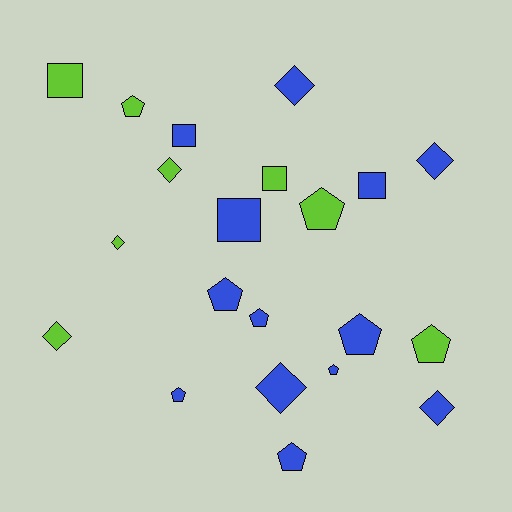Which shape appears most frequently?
Pentagon, with 9 objects.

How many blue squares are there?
There are 3 blue squares.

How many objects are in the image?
There are 21 objects.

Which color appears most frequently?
Blue, with 13 objects.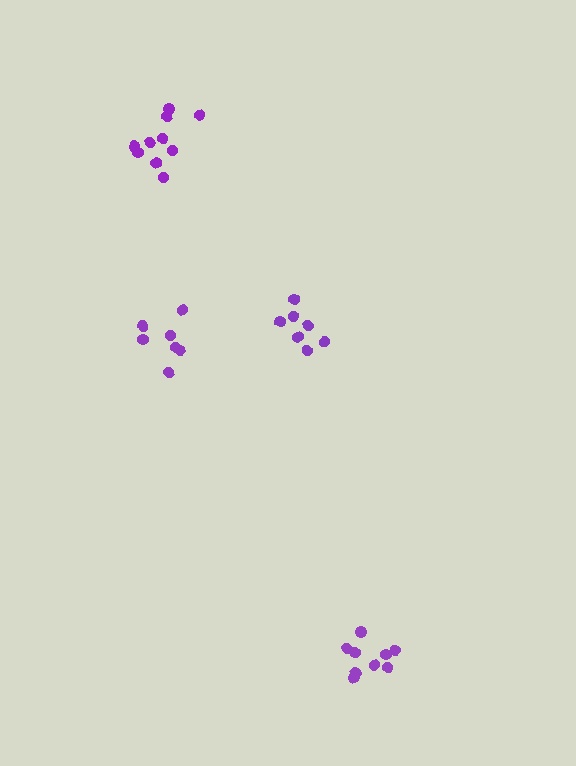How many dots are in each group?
Group 1: 7 dots, Group 2: 10 dots, Group 3: 7 dots, Group 4: 9 dots (33 total).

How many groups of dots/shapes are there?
There are 4 groups.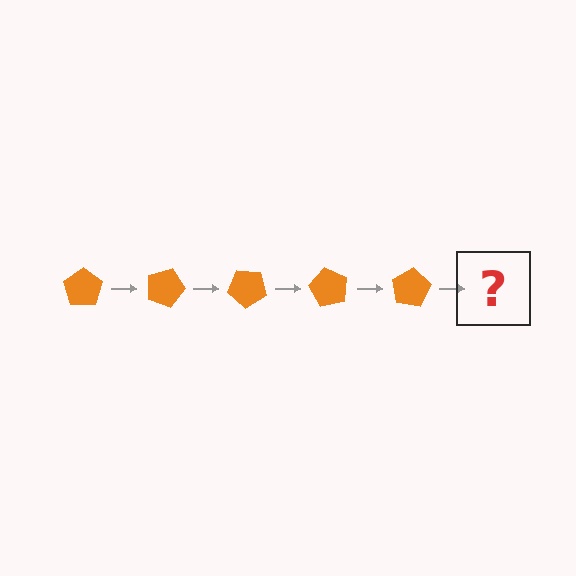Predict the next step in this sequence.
The next step is an orange pentagon rotated 100 degrees.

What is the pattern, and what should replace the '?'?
The pattern is that the pentagon rotates 20 degrees each step. The '?' should be an orange pentagon rotated 100 degrees.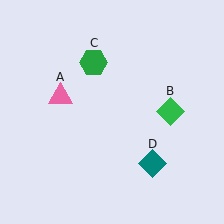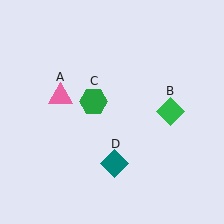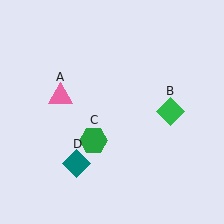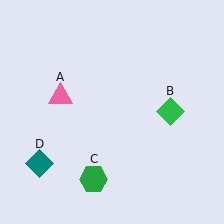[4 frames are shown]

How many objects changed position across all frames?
2 objects changed position: green hexagon (object C), teal diamond (object D).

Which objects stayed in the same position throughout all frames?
Pink triangle (object A) and green diamond (object B) remained stationary.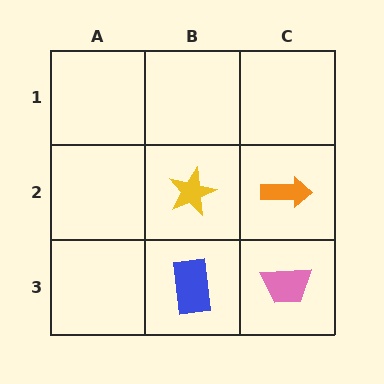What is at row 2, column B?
A yellow star.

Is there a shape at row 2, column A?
No, that cell is empty.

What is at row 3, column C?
A pink trapezoid.